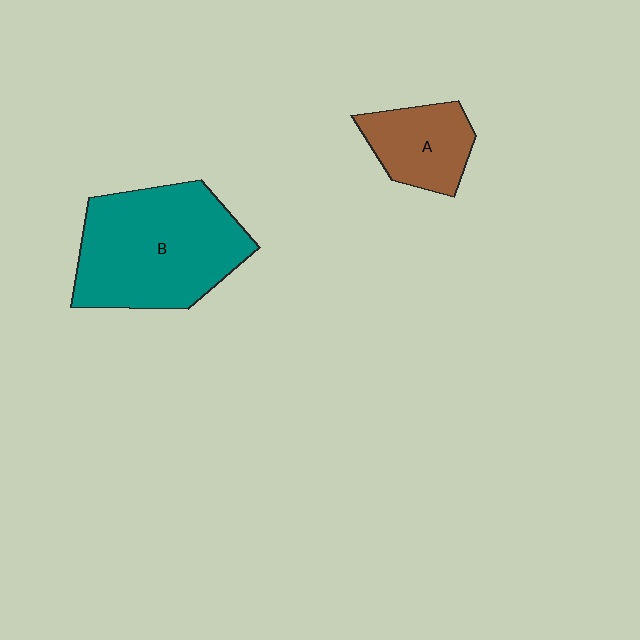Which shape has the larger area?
Shape B (teal).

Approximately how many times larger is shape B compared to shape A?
Approximately 2.3 times.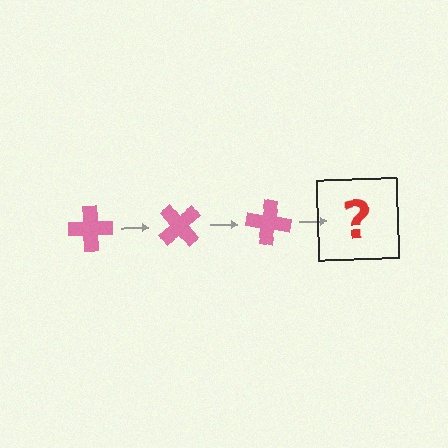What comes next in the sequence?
The next element should be a pink cross rotated 150 degrees.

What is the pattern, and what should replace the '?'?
The pattern is that the cross rotates 50 degrees each step. The '?' should be a pink cross rotated 150 degrees.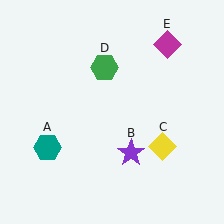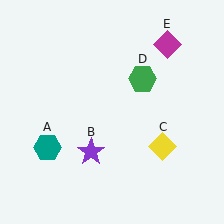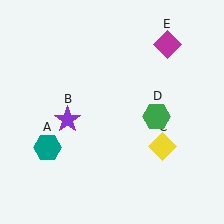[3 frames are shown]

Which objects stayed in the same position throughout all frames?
Teal hexagon (object A) and yellow diamond (object C) and magenta diamond (object E) remained stationary.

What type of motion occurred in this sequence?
The purple star (object B), green hexagon (object D) rotated clockwise around the center of the scene.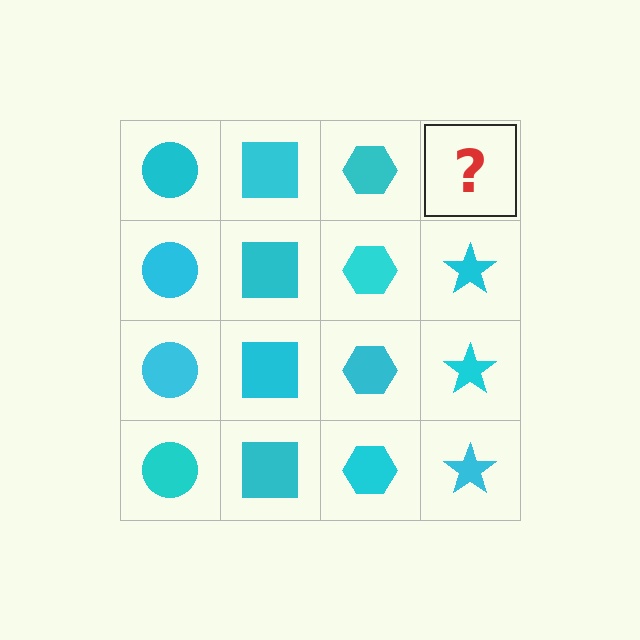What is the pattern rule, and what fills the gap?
The rule is that each column has a consistent shape. The gap should be filled with a cyan star.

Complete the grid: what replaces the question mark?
The question mark should be replaced with a cyan star.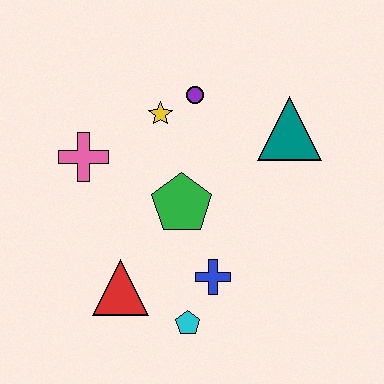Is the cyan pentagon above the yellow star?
No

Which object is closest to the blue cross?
The cyan pentagon is closest to the blue cross.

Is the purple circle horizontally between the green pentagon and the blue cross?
Yes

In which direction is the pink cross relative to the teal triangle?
The pink cross is to the left of the teal triangle.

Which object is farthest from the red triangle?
The teal triangle is farthest from the red triangle.